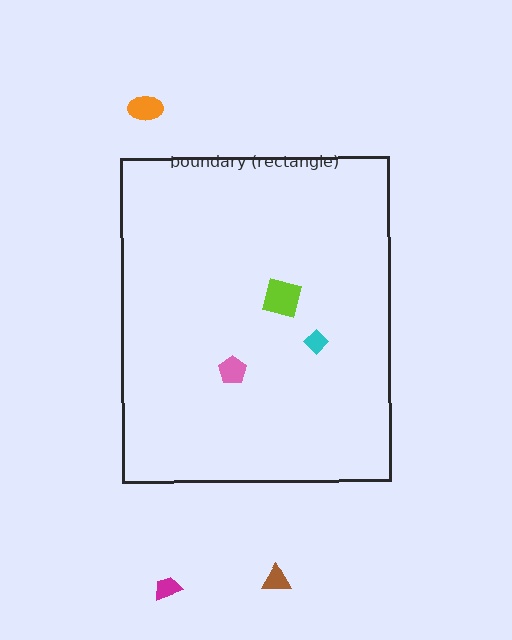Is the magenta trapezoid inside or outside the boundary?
Outside.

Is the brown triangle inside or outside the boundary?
Outside.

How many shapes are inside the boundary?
3 inside, 3 outside.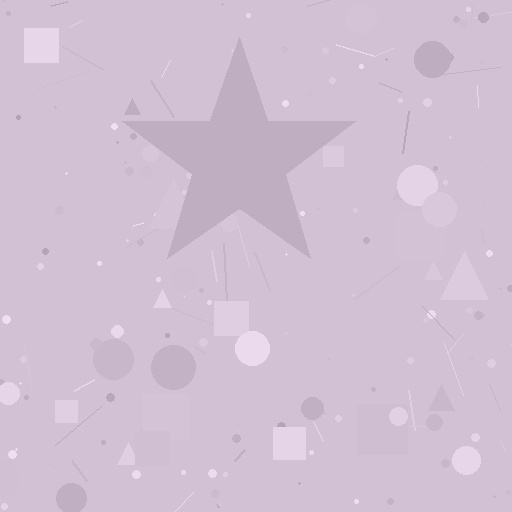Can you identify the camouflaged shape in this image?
The camouflaged shape is a star.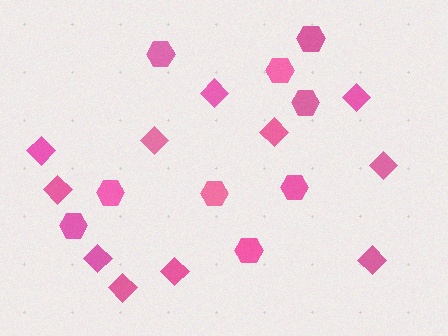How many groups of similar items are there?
There are 2 groups: one group of hexagons (9) and one group of diamonds (11).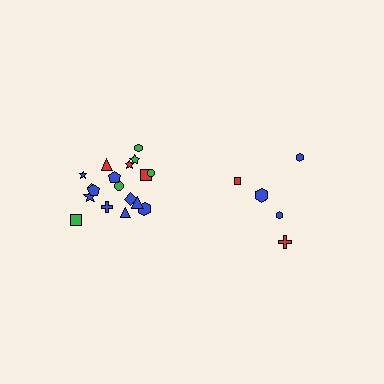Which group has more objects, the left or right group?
The left group.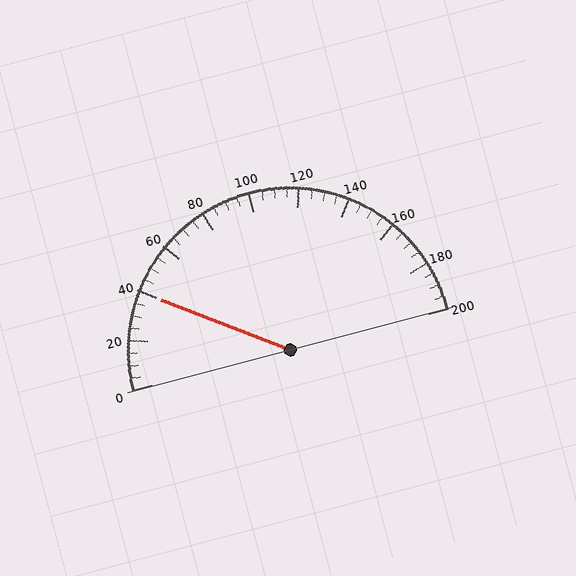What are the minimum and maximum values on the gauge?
The gauge ranges from 0 to 200.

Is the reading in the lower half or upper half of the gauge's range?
The reading is in the lower half of the range (0 to 200).